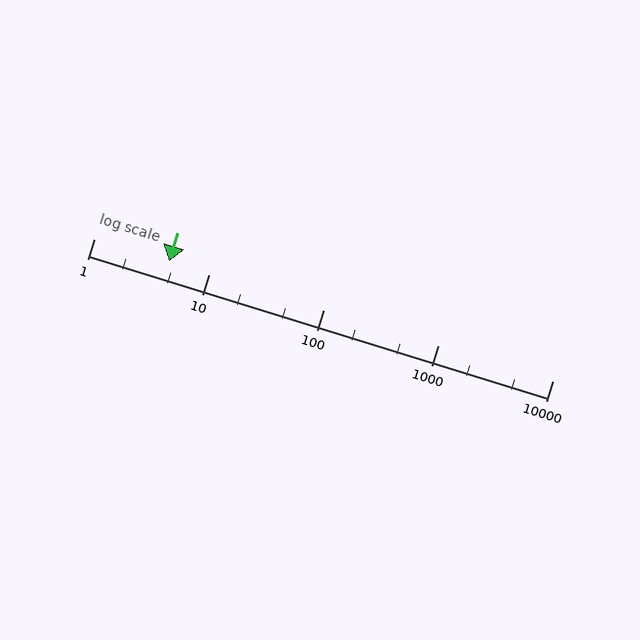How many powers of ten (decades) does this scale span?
The scale spans 4 decades, from 1 to 10000.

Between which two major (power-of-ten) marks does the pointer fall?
The pointer is between 1 and 10.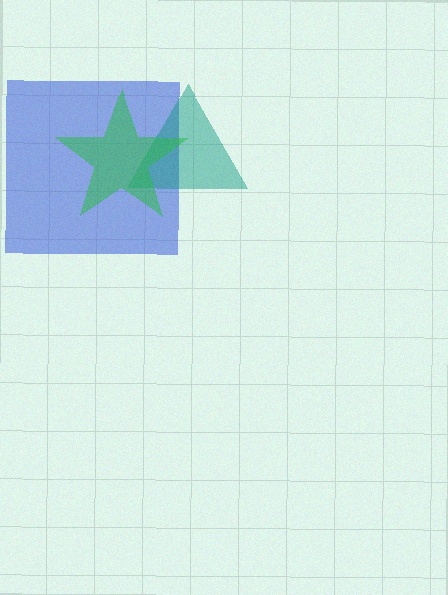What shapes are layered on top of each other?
The layered shapes are: a blue square, a teal triangle, a green star.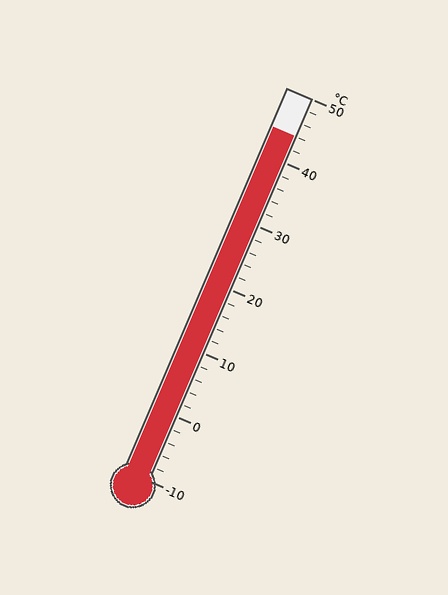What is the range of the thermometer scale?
The thermometer scale ranges from -10°C to 50°C.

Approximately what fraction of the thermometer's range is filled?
The thermometer is filled to approximately 90% of its range.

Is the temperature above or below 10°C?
The temperature is above 10°C.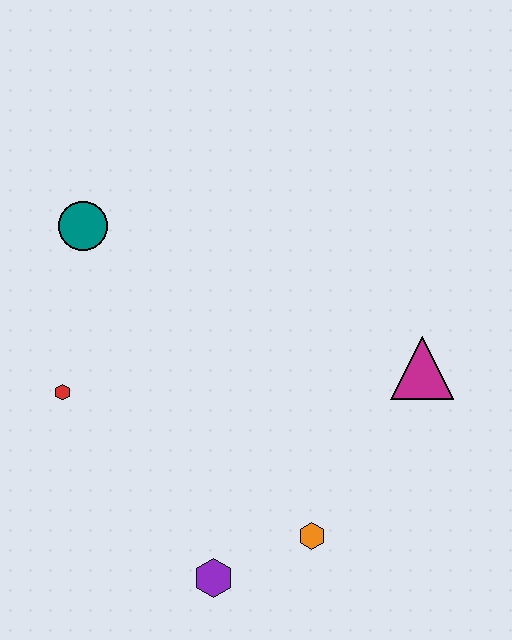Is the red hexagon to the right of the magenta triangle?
No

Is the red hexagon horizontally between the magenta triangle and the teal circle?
No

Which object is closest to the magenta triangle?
The orange hexagon is closest to the magenta triangle.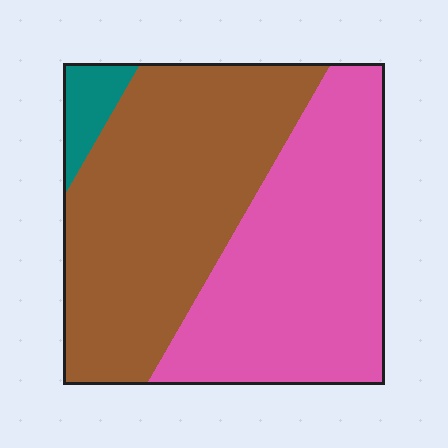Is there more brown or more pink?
Brown.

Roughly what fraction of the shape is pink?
Pink covers 45% of the shape.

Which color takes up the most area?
Brown, at roughly 50%.